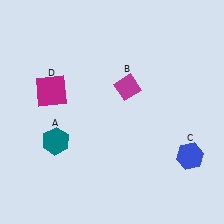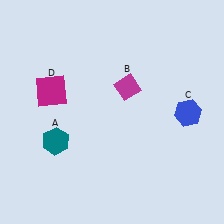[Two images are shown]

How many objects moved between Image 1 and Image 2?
1 object moved between the two images.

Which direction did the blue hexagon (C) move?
The blue hexagon (C) moved up.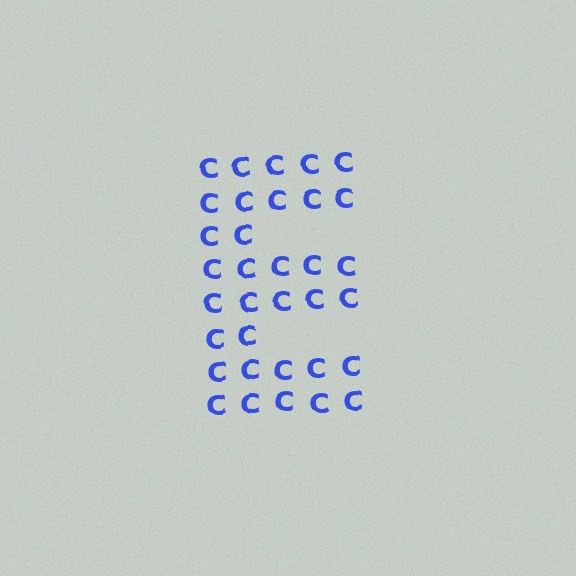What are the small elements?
The small elements are letter C's.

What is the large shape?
The large shape is the letter E.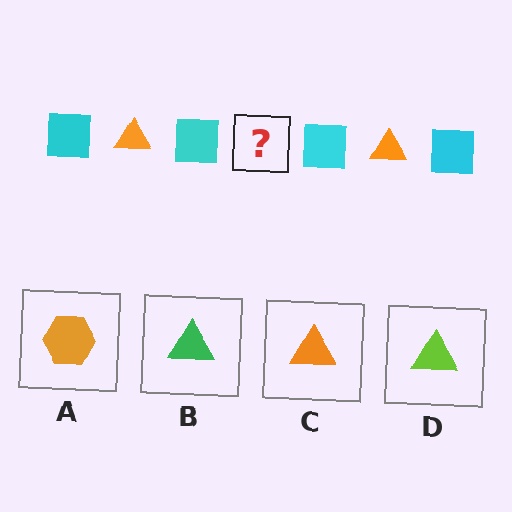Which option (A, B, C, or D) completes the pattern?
C.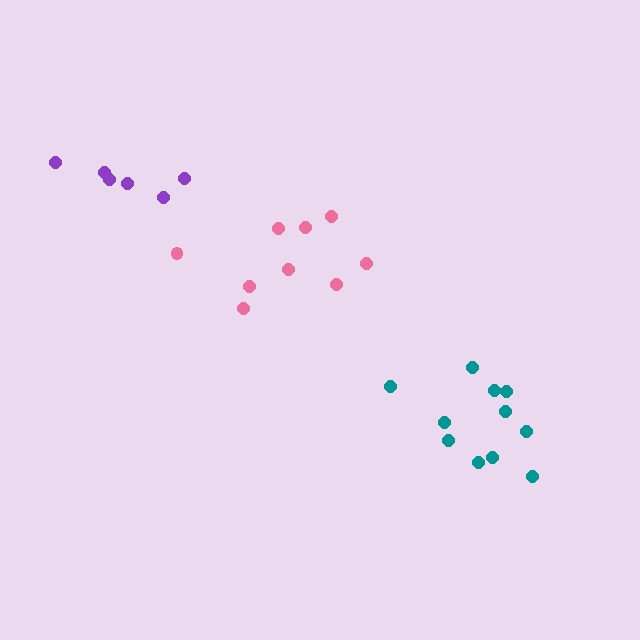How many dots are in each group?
Group 1: 9 dots, Group 2: 11 dots, Group 3: 6 dots (26 total).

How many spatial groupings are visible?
There are 3 spatial groupings.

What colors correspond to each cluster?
The clusters are colored: pink, teal, purple.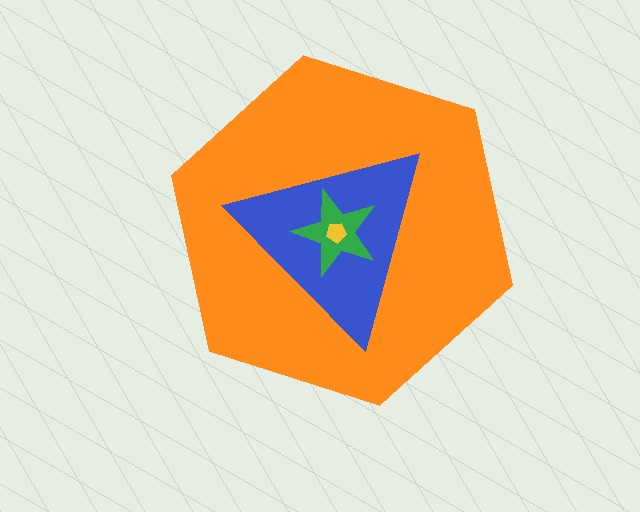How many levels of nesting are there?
4.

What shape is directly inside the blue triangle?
The green star.